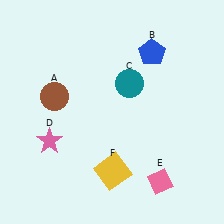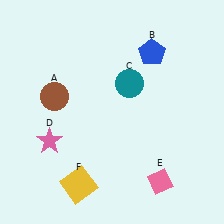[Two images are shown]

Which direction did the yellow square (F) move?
The yellow square (F) moved left.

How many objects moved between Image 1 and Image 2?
1 object moved between the two images.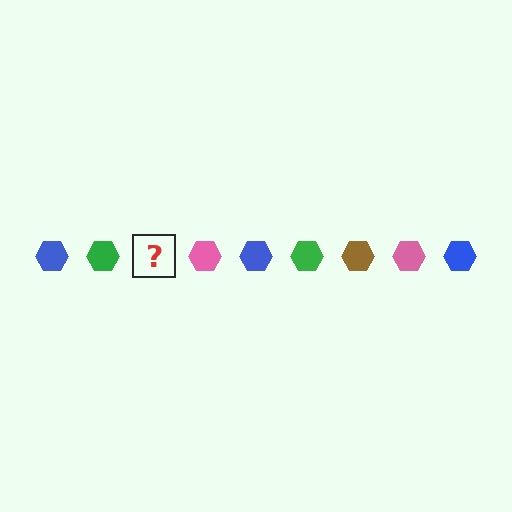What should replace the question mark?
The question mark should be replaced with a brown hexagon.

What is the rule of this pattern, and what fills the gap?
The rule is that the pattern cycles through blue, green, brown, pink hexagons. The gap should be filled with a brown hexagon.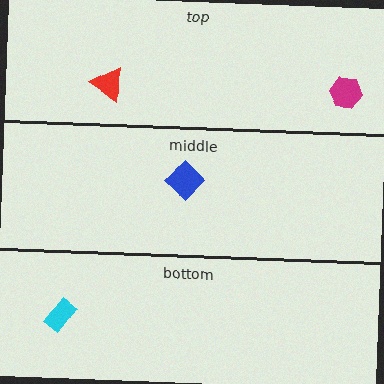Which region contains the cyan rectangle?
The bottom region.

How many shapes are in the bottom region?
1.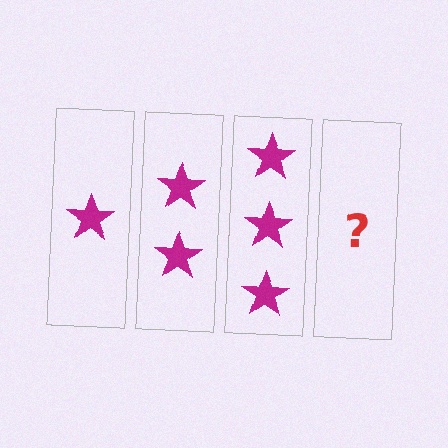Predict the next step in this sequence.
The next step is 4 stars.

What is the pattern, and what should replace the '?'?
The pattern is that each step adds one more star. The '?' should be 4 stars.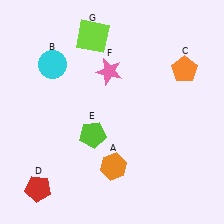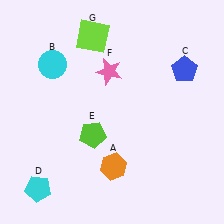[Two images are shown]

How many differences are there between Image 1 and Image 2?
There are 2 differences between the two images.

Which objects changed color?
C changed from orange to blue. D changed from red to cyan.